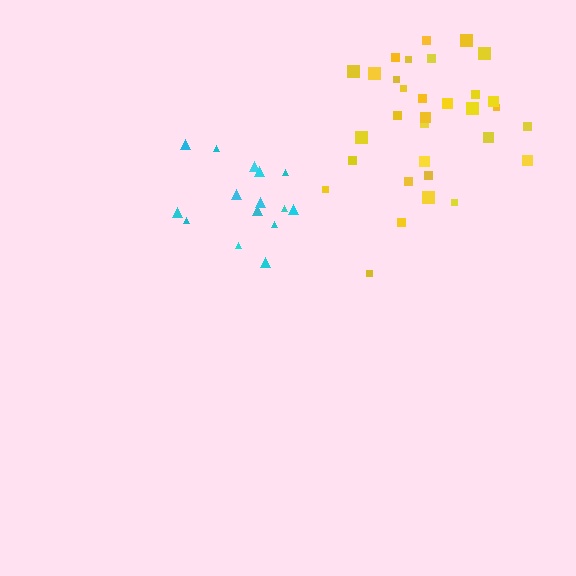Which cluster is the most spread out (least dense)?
Yellow.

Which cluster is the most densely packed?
Cyan.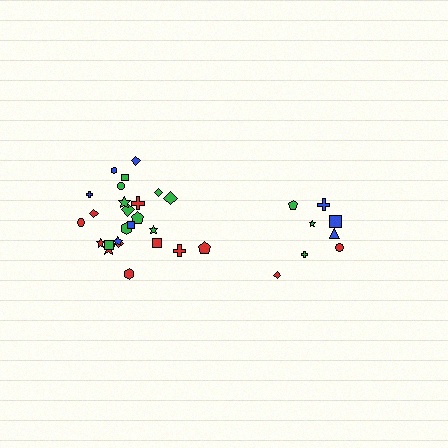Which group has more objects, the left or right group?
The left group.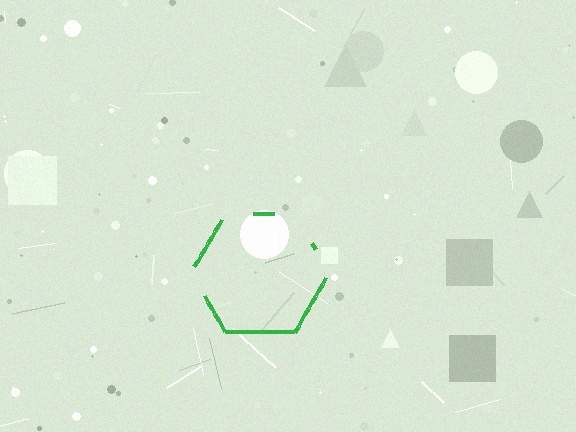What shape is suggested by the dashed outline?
The dashed outline suggests a hexagon.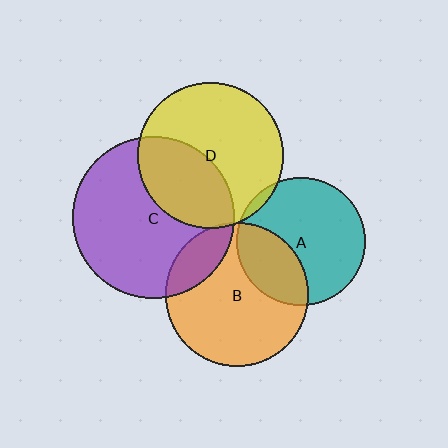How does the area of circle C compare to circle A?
Approximately 1.6 times.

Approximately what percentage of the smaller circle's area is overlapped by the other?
Approximately 30%.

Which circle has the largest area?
Circle C (purple).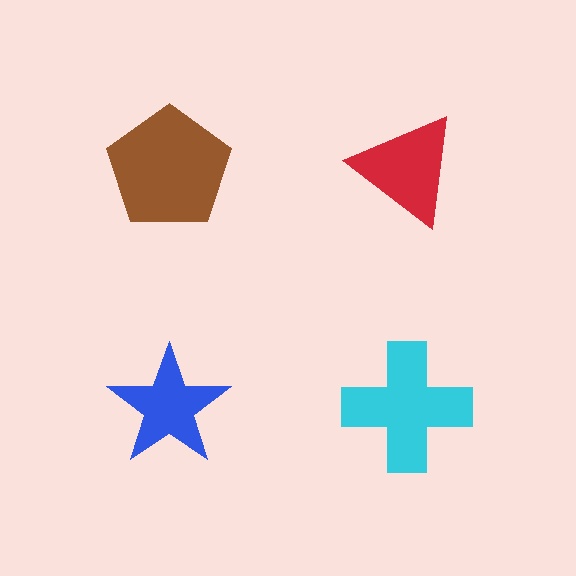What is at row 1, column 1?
A brown pentagon.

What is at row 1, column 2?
A red triangle.